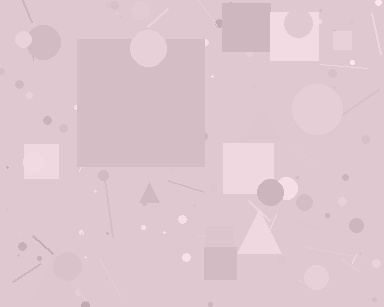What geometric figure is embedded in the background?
A square is embedded in the background.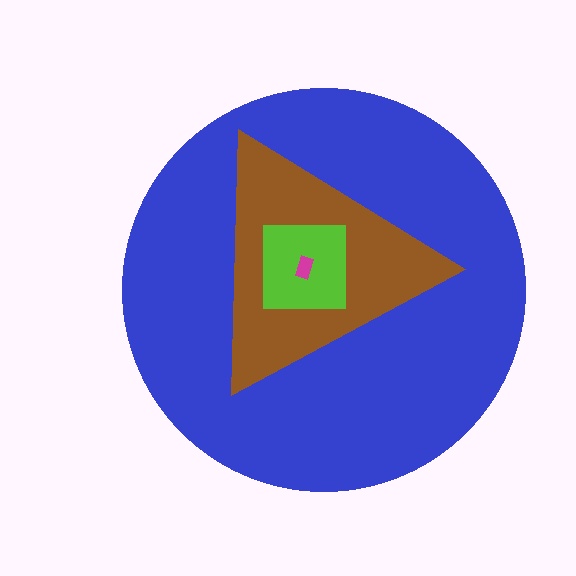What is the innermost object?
The magenta rectangle.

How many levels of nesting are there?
4.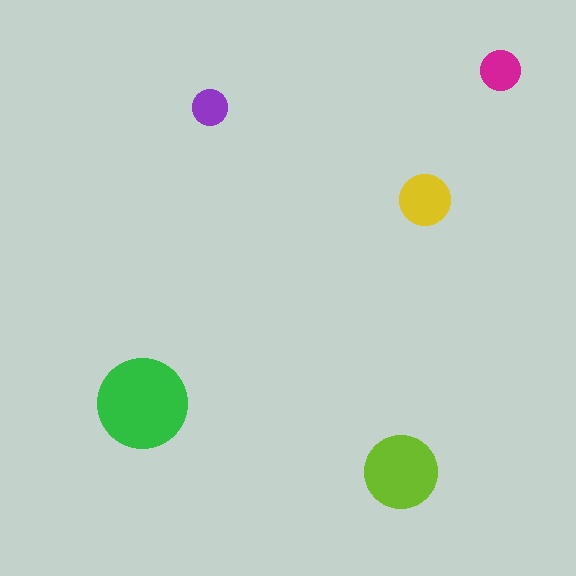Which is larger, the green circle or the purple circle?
The green one.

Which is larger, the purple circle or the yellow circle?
The yellow one.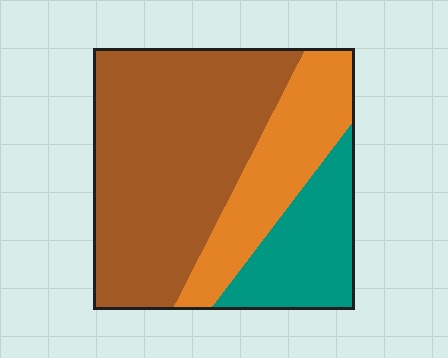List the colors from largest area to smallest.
From largest to smallest: brown, orange, teal.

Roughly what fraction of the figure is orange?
Orange covers 24% of the figure.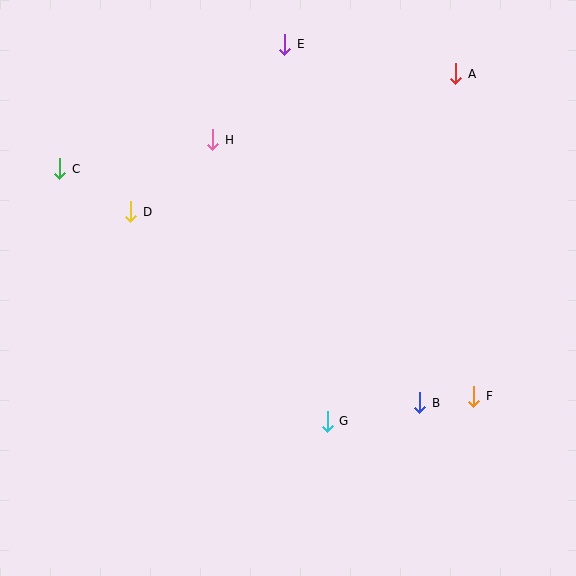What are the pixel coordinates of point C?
Point C is at (60, 169).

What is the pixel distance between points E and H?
The distance between E and H is 120 pixels.